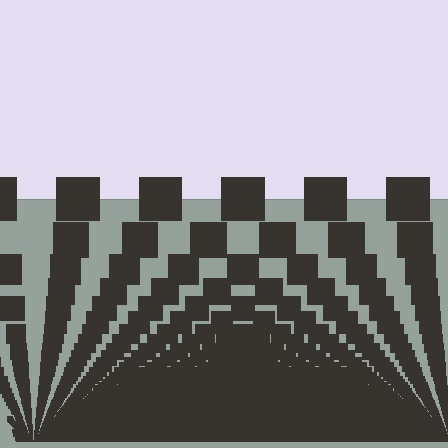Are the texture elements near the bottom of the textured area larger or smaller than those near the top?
Smaller. The gradient is inverted — elements near the bottom are smaller and denser.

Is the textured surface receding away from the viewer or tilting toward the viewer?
The surface appears to tilt toward the viewer. Texture elements get larger and sparser toward the top.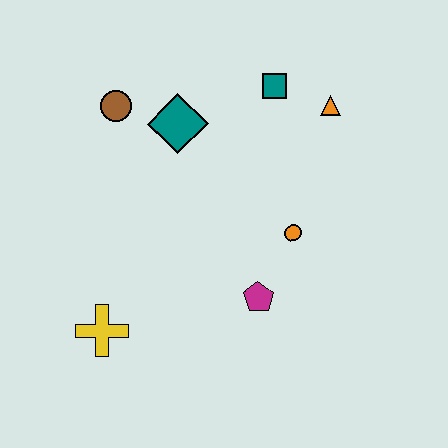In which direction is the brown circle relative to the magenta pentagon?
The brown circle is above the magenta pentagon.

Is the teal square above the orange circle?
Yes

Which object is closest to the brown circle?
The teal diamond is closest to the brown circle.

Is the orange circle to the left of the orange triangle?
Yes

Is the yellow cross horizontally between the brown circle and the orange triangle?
No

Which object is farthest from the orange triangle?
The yellow cross is farthest from the orange triangle.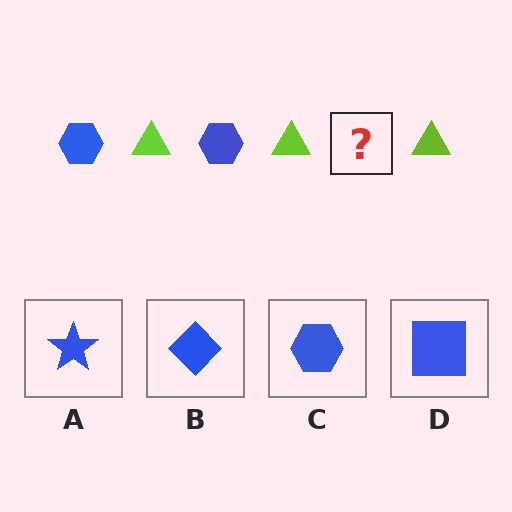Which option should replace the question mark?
Option C.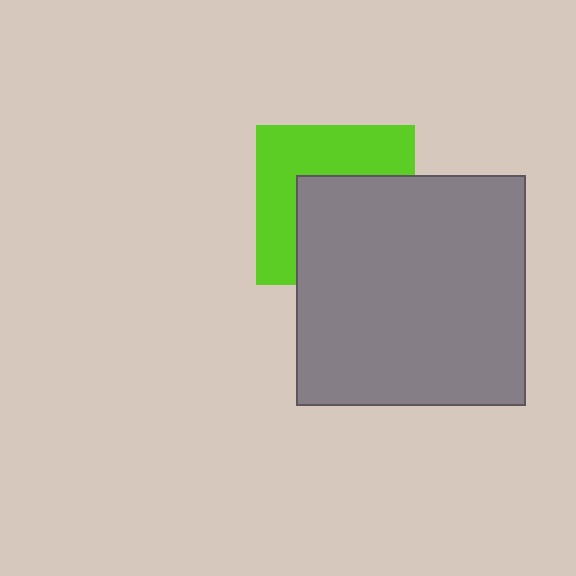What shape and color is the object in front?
The object in front is a gray square.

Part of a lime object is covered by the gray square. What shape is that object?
It is a square.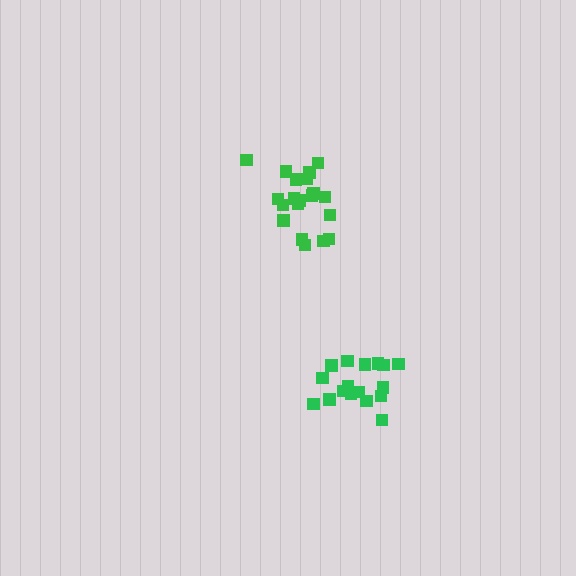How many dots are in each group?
Group 1: 20 dots, Group 2: 17 dots (37 total).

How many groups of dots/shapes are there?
There are 2 groups.